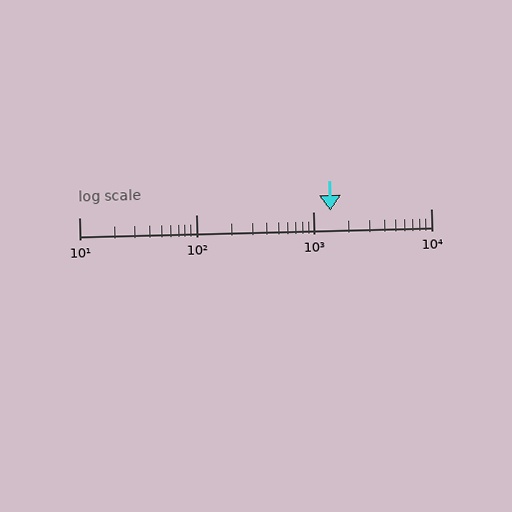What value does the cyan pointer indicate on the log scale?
The pointer indicates approximately 1400.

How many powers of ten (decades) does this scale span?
The scale spans 3 decades, from 10 to 10000.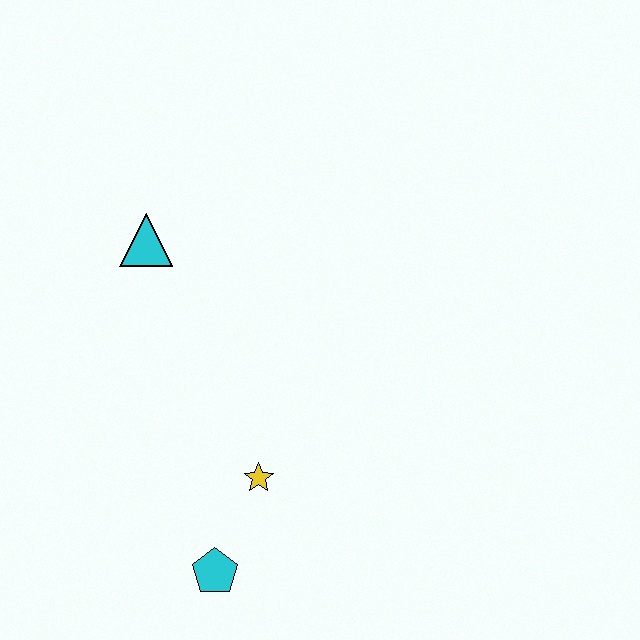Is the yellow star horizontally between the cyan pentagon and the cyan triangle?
No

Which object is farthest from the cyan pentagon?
The cyan triangle is farthest from the cyan pentagon.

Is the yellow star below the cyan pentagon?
No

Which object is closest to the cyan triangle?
The yellow star is closest to the cyan triangle.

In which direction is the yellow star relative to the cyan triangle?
The yellow star is below the cyan triangle.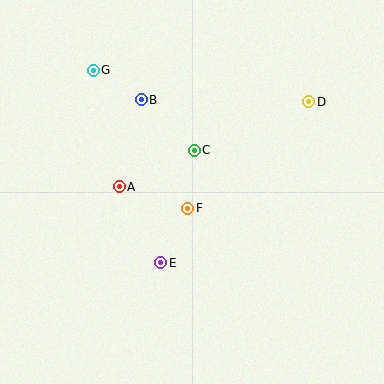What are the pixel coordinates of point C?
Point C is at (194, 150).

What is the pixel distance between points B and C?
The distance between B and C is 73 pixels.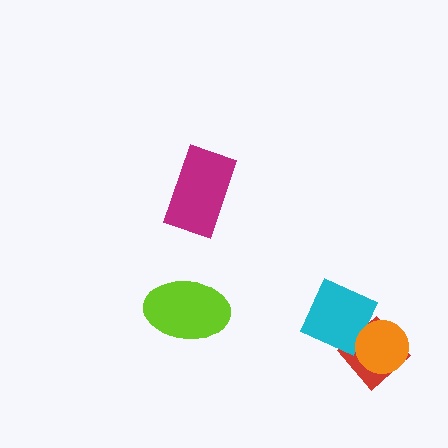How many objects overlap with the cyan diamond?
2 objects overlap with the cyan diamond.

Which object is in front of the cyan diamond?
The orange circle is in front of the cyan diamond.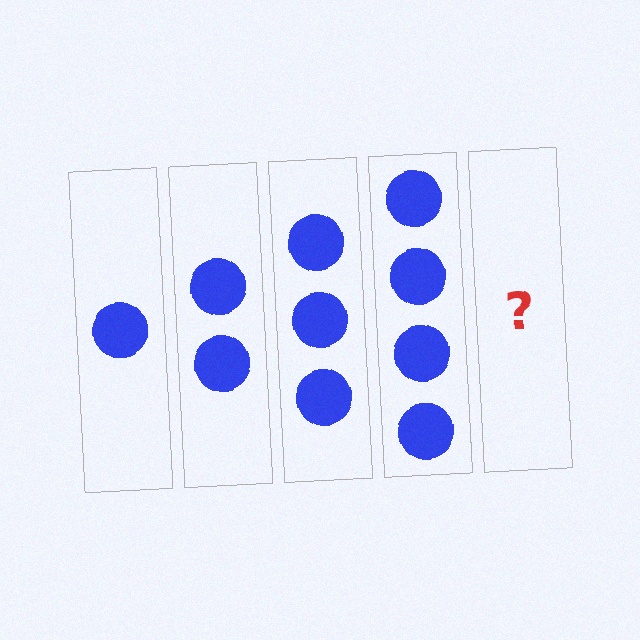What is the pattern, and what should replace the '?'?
The pattern is that each step adds one more circle. The '?' should be 5 circles.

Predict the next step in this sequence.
The next step is 5 circles.